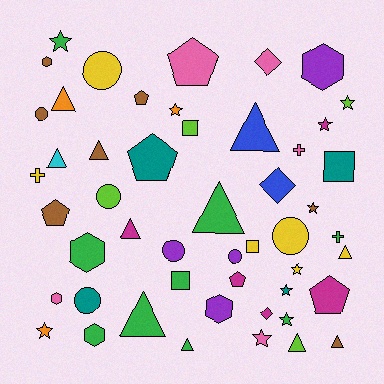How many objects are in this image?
There are 50 objects.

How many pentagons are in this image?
There are 6 pentagons.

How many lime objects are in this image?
There are 4 lime objects.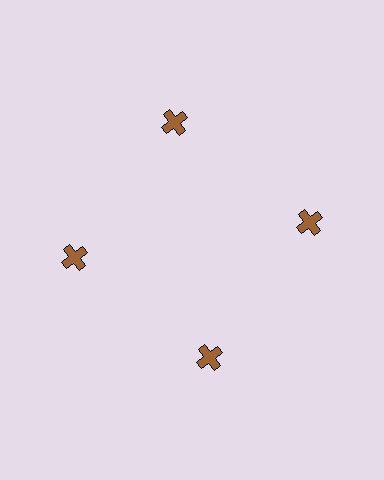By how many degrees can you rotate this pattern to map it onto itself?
The pattern maps onto itself every 90 degrees of rotation.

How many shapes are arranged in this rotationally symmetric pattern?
There are 4 shapes, arranged in 4 groups of 1.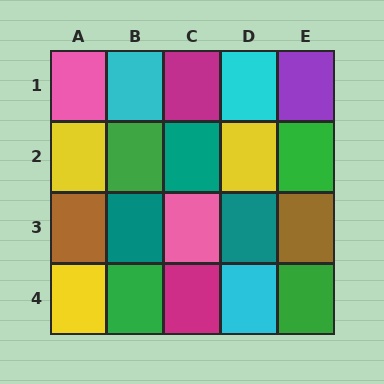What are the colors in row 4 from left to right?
Yellow, green, magenta, cyan, green.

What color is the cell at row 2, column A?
Yellow.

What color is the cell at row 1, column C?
Magenta.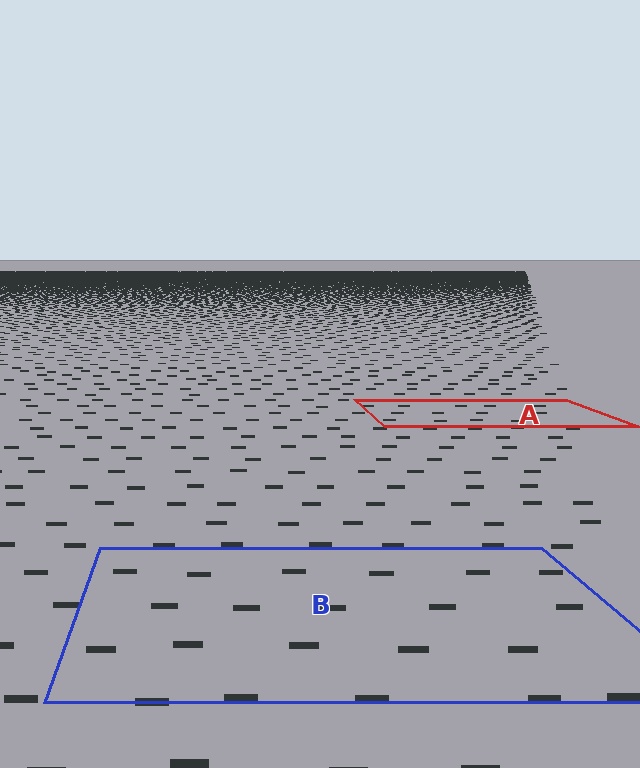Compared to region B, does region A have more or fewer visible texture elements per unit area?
Region A has more texture elements per unit area — they are packed more densely because it is farther away.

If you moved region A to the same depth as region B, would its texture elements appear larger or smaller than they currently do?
They would appear larger. At a closer depth, the same texture elements are projected at a bigger on-screen size.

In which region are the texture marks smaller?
The texture marks are smaller in region A, because it is farther away.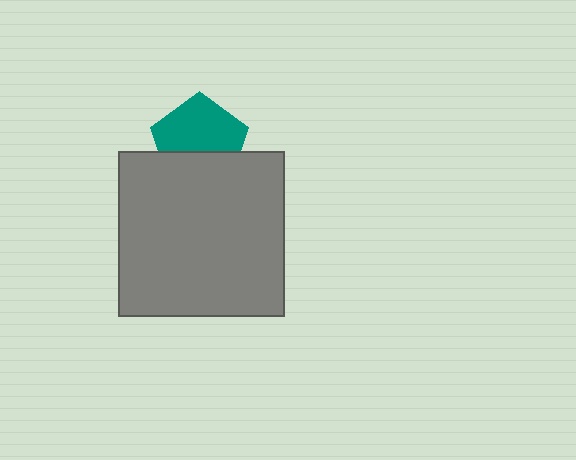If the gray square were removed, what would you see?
You would see the complete teal pentagon.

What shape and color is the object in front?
The object in front is a gray square.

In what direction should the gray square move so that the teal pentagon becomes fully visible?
The gray square should move down. That is the shortest direction to clear the overlap and leave the teal pentagon fully visible.